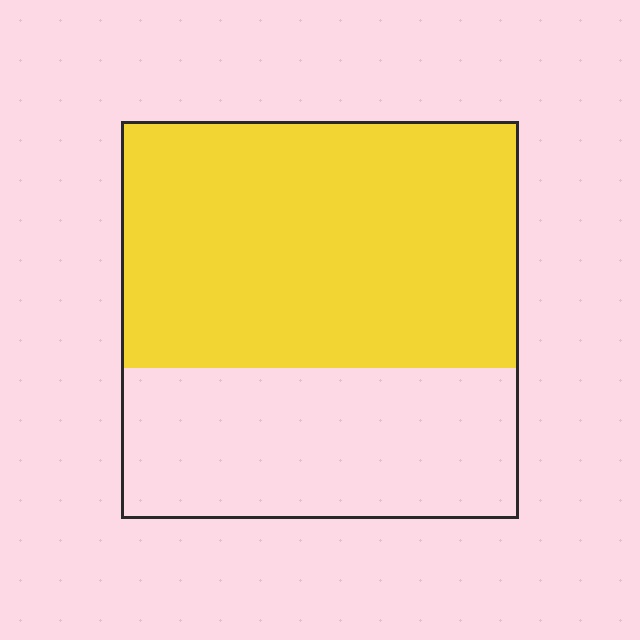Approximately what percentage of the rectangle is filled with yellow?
Approximately 60%.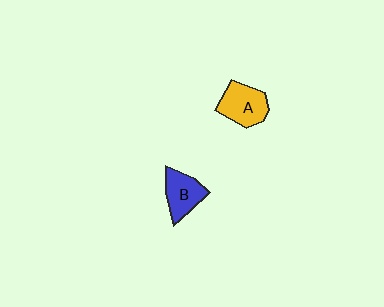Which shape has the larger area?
Shape A (yellow).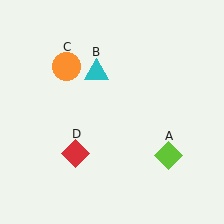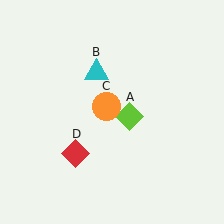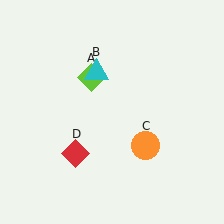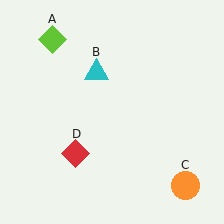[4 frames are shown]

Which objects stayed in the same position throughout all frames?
Cyan triangle (object B) and red diamond (object D) remained stationary.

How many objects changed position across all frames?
2 objects changed position: lime diamond (object A), orange circle (object C).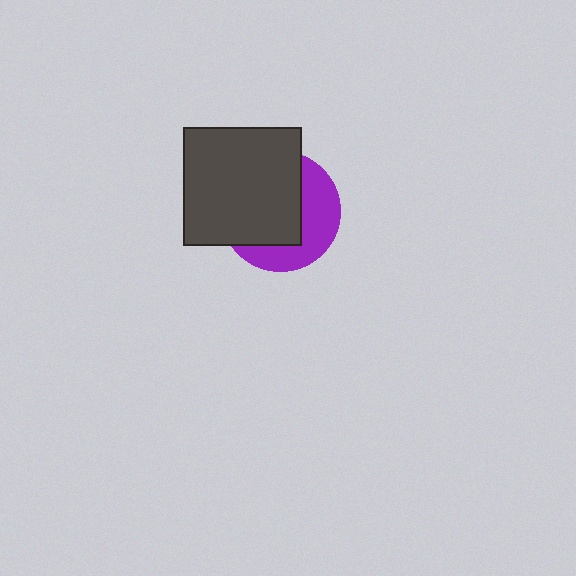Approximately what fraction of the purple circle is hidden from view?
Roughly 59% of the purple circle is hidden behind the dark gray square.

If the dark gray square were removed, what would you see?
You would see the complete purple circle.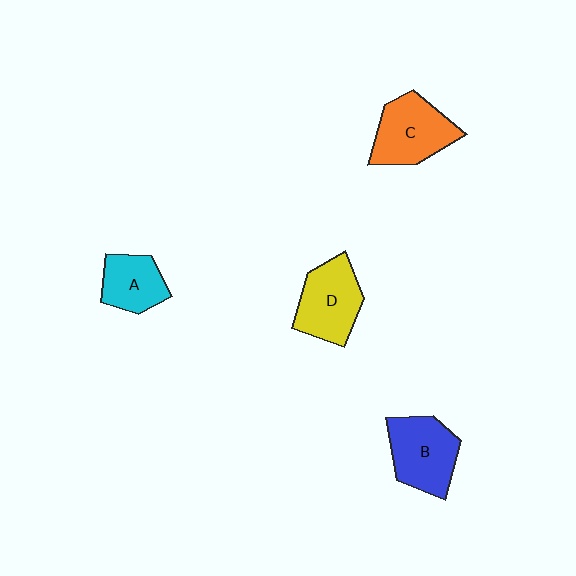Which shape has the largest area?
Shape C (orange).